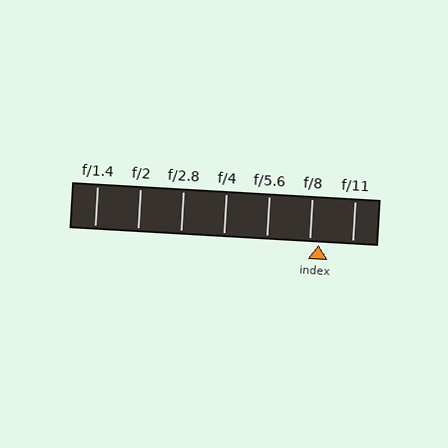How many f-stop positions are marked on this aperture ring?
There are 7 f-stop positions marked.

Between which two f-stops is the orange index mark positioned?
The index mark is between f/8 and f/11.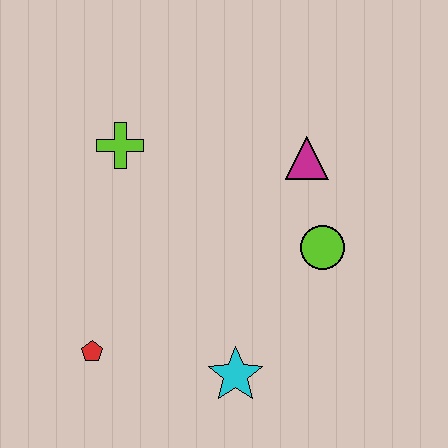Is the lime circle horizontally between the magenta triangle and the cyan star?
No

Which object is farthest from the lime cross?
The cyan star is farthest from the lime cross.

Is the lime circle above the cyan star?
Yes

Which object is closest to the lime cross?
The magenta triangle is closest to the lime cross.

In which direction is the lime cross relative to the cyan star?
The lime cross is above the cyan star.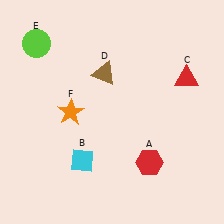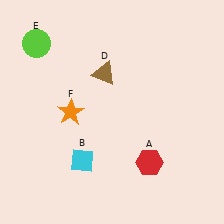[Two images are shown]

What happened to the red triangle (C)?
The red triangle (C) was removed in Image 2. It was in the top-right area of Image 1.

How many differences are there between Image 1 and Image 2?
There is 1 difference between the two images.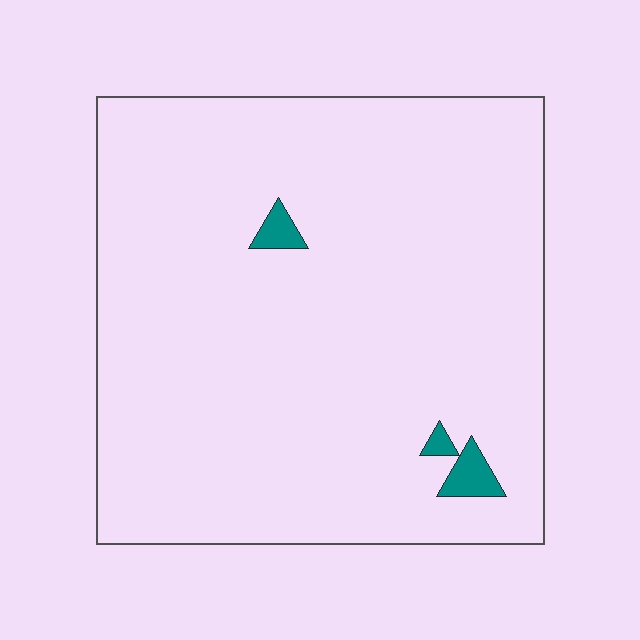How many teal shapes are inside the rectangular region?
3.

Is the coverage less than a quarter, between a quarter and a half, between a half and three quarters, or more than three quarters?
Less than a quarter.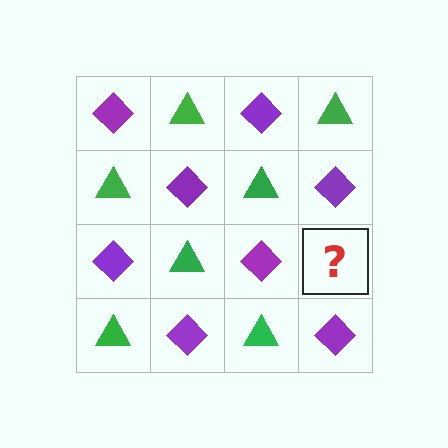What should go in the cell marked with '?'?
The missing cell should contain a green triangle.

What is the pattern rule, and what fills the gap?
The rule is that it alternates purple diamond and green triangle in a checkerboard pattern. The gap should be filled with a green triangle.